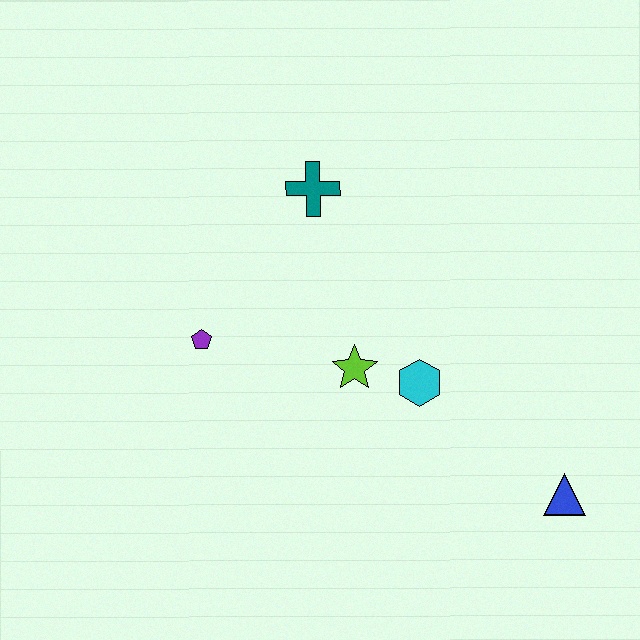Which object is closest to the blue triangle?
The cyan hexagon is closest to the blue triangle.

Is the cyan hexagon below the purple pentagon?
Yes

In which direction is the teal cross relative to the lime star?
The teal cross is above the lime star.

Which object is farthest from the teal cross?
The blue triangle is farthest from the teal cross.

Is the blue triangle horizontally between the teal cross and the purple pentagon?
No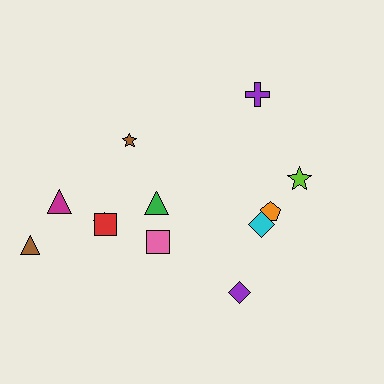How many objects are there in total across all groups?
There are 12 objects.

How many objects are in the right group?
There are 5 objects.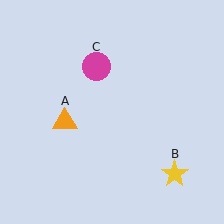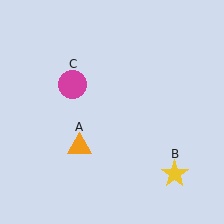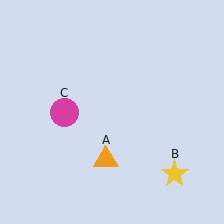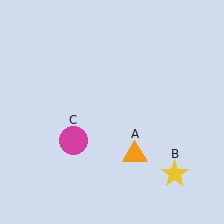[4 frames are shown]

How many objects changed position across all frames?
2 objects changed position: orange triangle (object A), magenta circle (object C).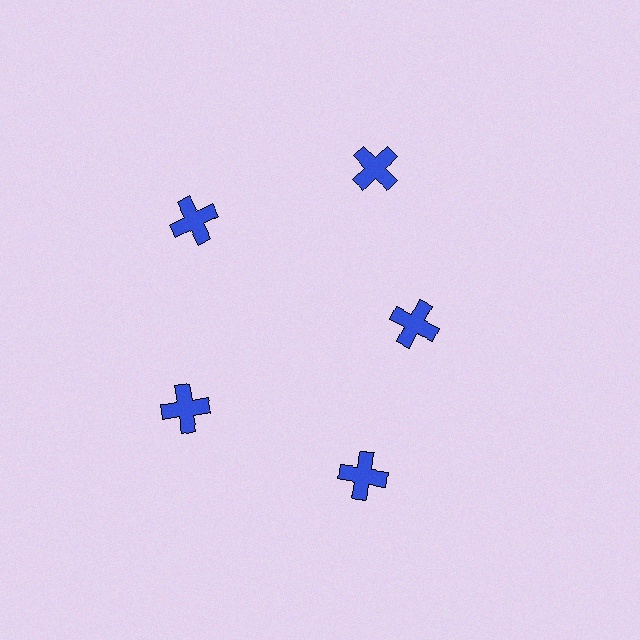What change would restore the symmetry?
The symmetry would be restored by moving it outward, back onto the ring so that all 5 crosses sit at equal angles and equal distance from the center.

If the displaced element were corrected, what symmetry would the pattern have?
It would have 5-fold rotational symmetry — the pattern would map onto itself every 72 degrees.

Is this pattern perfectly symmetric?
No. The 5 blue crosses are arranged in a ring, but one element near the 3 o'clock position is pulled inward toward the center, breaking the 5-fold rotational symmetry.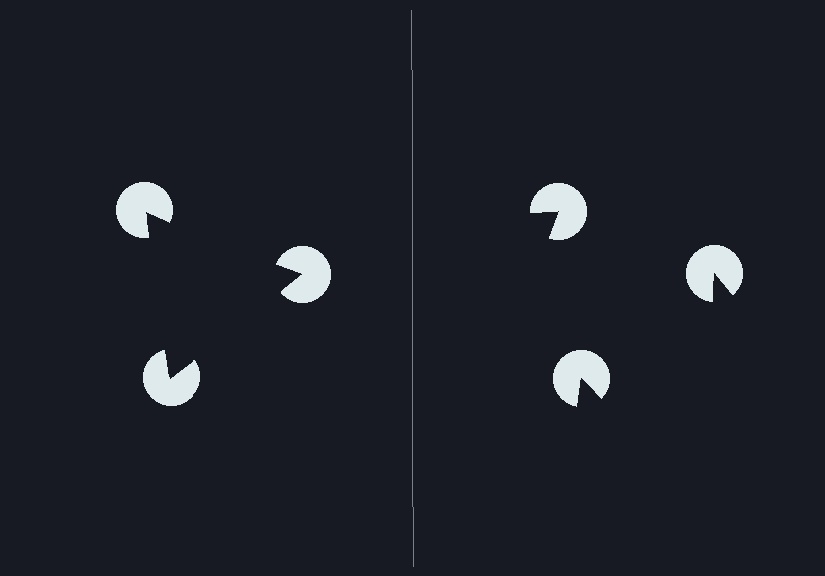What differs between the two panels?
The pac-man discs are positioned identically on both sides; only the wedge orientations differ. On the left they align to a triangle; on the right they are misaligned.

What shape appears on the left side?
An illusory triangle.